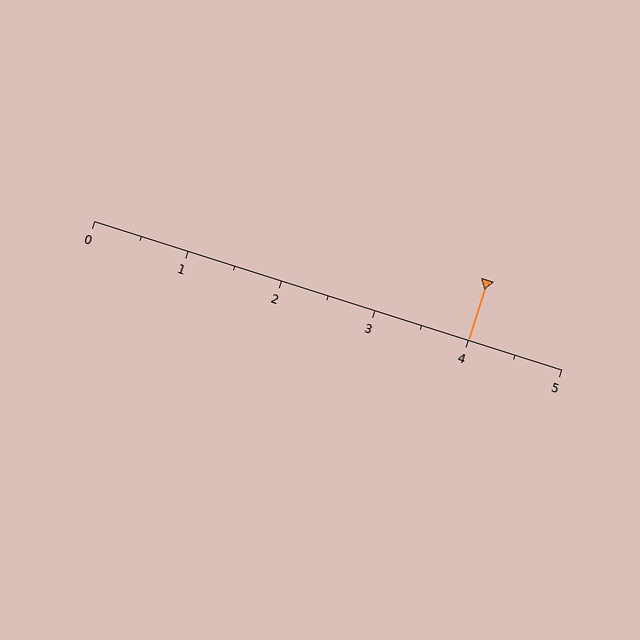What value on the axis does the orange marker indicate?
The marker indicates approximately 4.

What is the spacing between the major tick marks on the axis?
The major ticks are spaced 1 apart.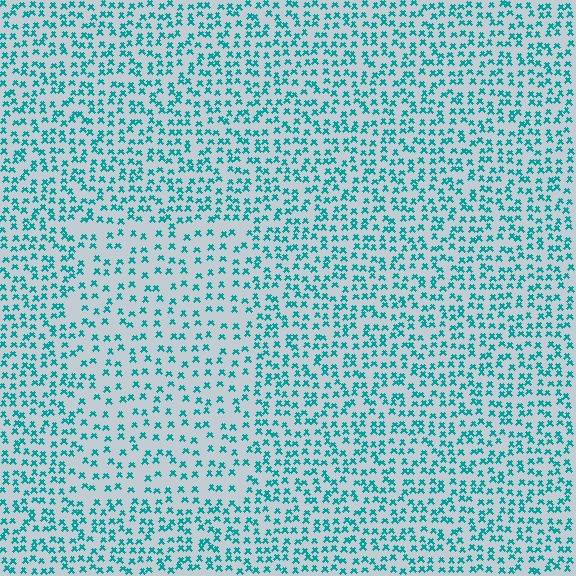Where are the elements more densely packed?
The elements are more densely packed outside the rectangle boundary.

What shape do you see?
I see a rectangle.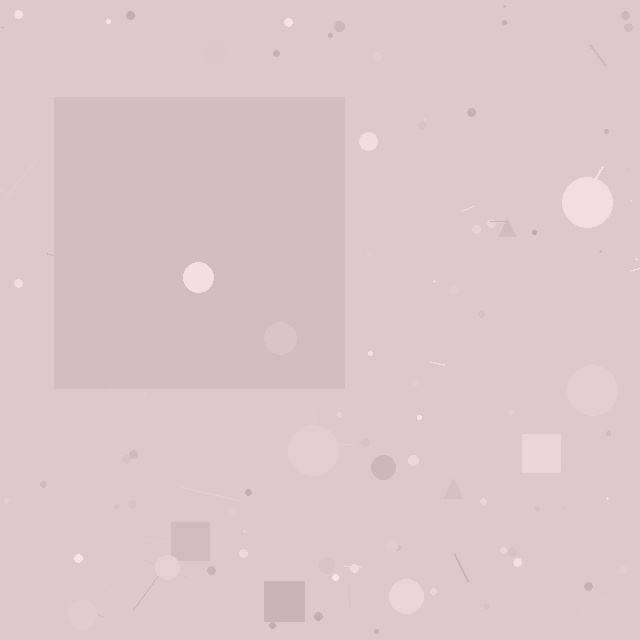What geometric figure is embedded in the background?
A square is embedded in the background.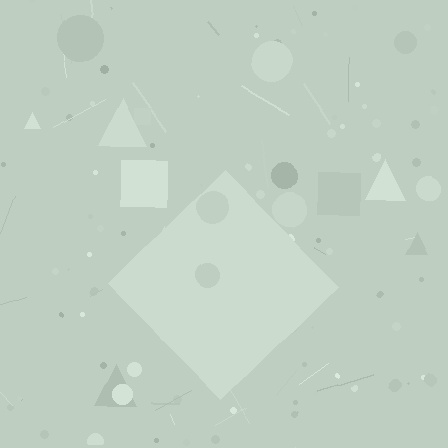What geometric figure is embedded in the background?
A diamond is embedded in the background.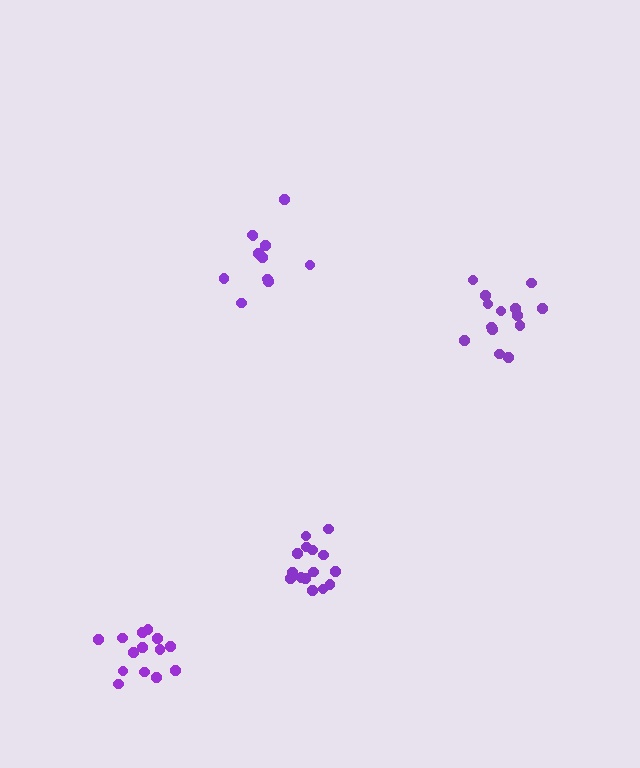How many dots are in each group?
Group 1: 11 dots, Group 2: 14 dots, Group 3: 14 dots, Group 4: 15 dots (54 total).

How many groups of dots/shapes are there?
There are 4 groups.